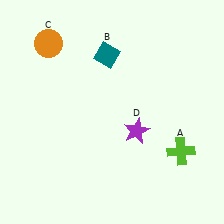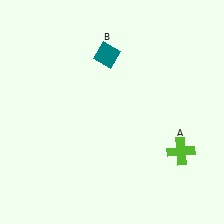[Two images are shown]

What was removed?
The orange circle (C), the purple star (D) were removed in Image 2.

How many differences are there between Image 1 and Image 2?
There are 2 differences between the two images.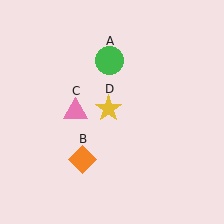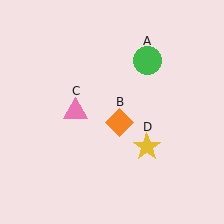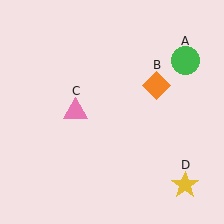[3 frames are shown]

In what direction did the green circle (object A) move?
The green circle (object A) moved right.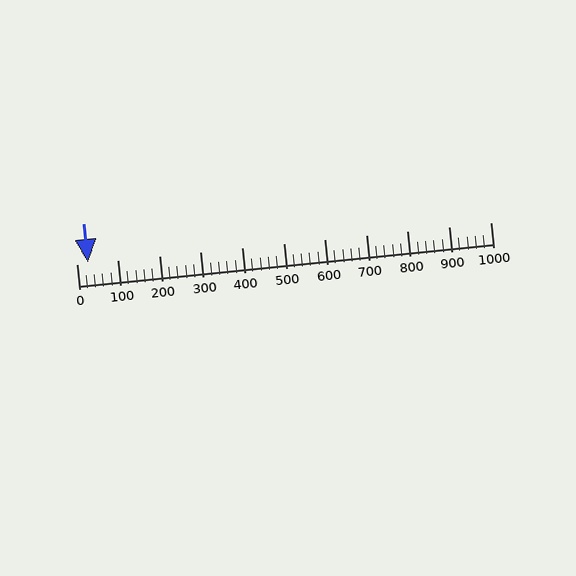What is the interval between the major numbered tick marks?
The major tick marks are spaced 100 units apart.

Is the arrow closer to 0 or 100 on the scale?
The arrow is closer to 0.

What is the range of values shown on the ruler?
The ruler shows values from 0 to 1000.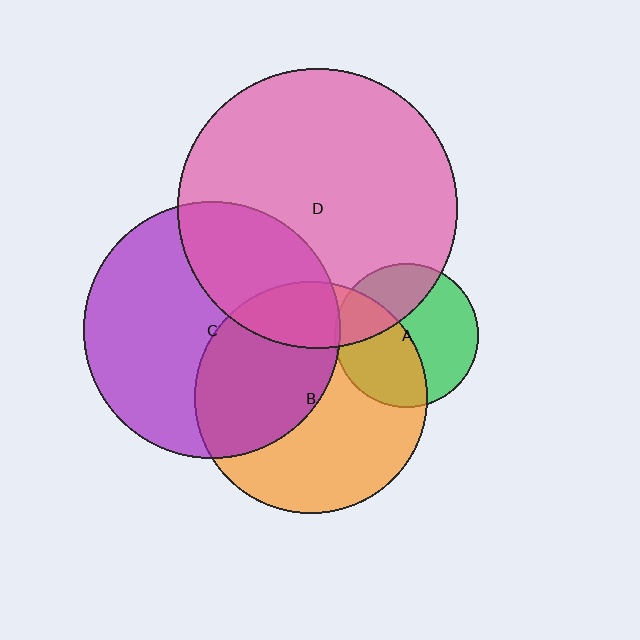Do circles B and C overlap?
Yes.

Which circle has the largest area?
Circle D (pink).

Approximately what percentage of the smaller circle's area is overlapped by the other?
Approximately 45%.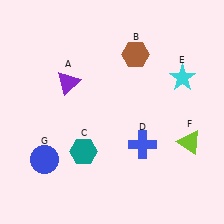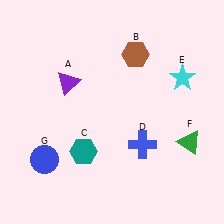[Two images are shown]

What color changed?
The triangle (F) changed from lime in Image 1 to green in Image 2.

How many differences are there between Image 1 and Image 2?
There is 1 difference between the two images.